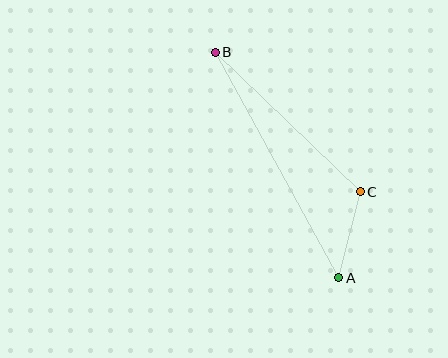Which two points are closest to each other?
Points A and C are closest to each other.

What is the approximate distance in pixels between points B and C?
The distance between B and C is approximately 201 pixels.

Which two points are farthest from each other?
Points A and B are farthest from each other.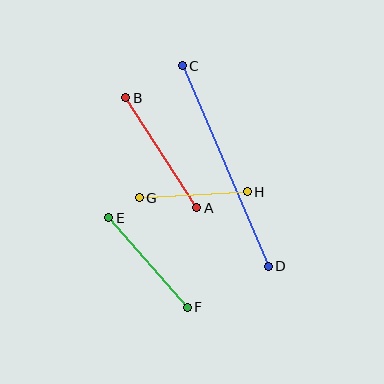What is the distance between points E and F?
The distance is approximately 119 pixels.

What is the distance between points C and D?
The distance is approximately 218 pixels.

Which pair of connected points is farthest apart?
Points C and D are farthest apart.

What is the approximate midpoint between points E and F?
The midpoint is at approximately (148, 262) pixels.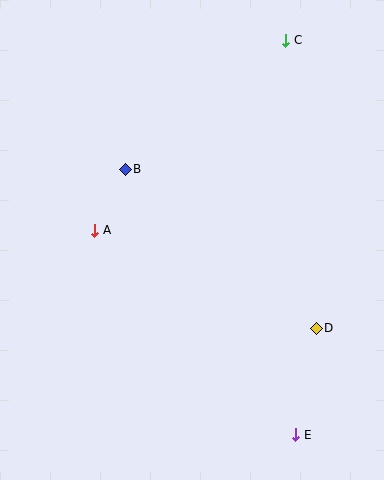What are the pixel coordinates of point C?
Point C is at (286, 40).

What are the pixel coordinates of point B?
Point B is at (125, 169).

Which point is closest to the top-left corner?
Point B is closest to the top-left corner.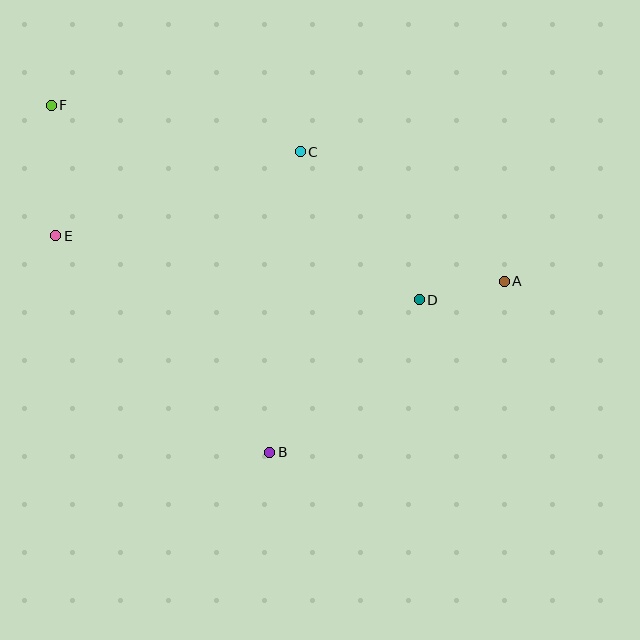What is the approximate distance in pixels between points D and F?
The distance between D and F is approximately 416 pixels.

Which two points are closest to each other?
Points A and D are closest to each other.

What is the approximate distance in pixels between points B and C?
The distance between B and C is approximately 302 pixels.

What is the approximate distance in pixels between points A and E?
The distance between A and E is approximately 451 pixels.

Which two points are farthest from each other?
Points A and F are farthest from each other.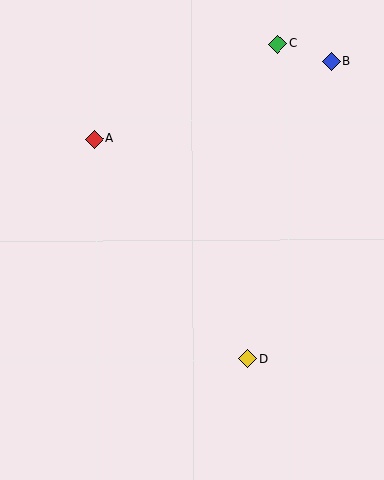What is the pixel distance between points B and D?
The distance between B and D is 308 pixels.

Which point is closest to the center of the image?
Point D at (247, 358) is closest to the center.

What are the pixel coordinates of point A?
Point A is at (95, 139).